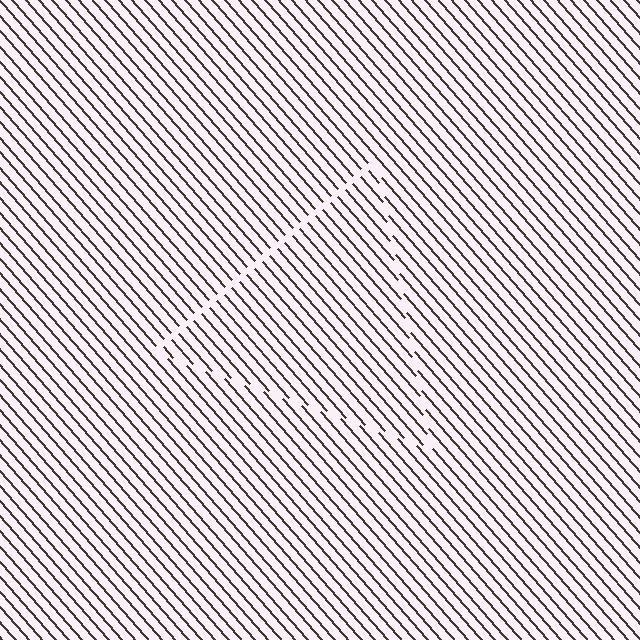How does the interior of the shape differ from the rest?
The interior of the shape contains the same grating, shifted by half a period — the contour is defined by the phase discontinuity where line-ends from the inner and outer gratings abut.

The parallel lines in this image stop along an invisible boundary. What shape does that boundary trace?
An illusory triangle. The interior of the shape contains the same grating, shifted by half a period — the contour is defined by the phase discontinuity where line-ends from the inner and outer gratings abut.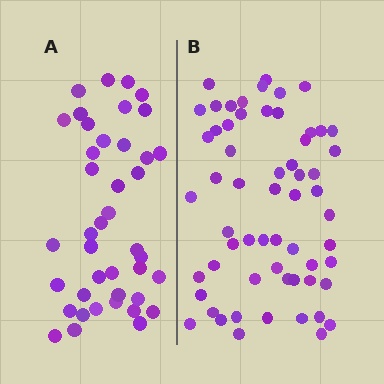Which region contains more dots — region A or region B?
Region B (the right region) has more dots.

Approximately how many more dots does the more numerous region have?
Region B has approximately 20 more dots than region A.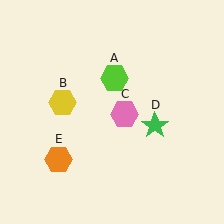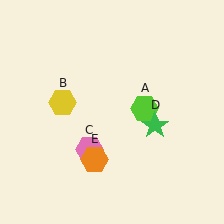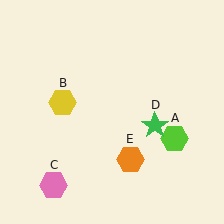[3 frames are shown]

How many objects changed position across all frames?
3 objects changed position: lime hexagon (object A), pink hexagon (object C), orange hexagon (object E).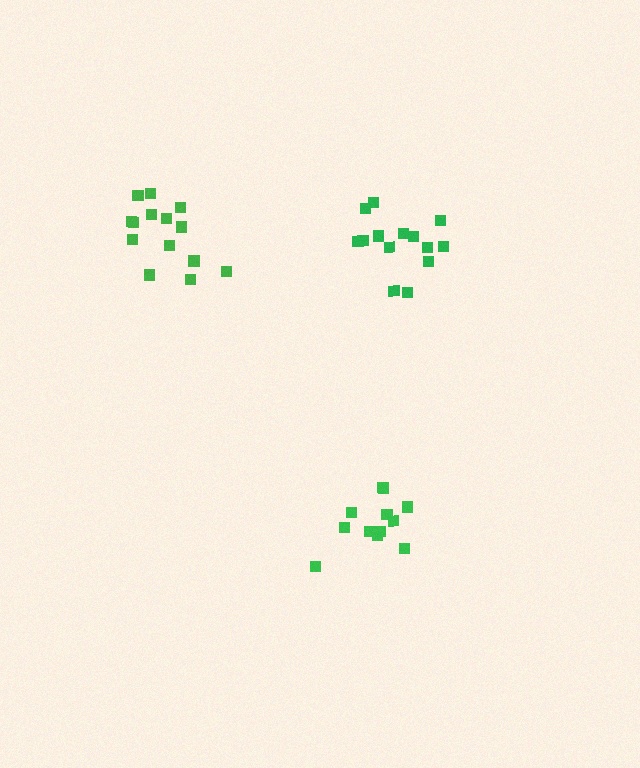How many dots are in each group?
Group 1: 14 dots, Group 2: 12 dots, Group 3: 14 dots (40 total).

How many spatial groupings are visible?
There are 3 spatial groupings.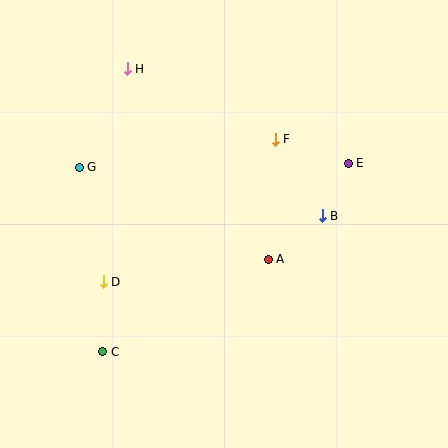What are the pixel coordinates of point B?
Point B is at (322, 216).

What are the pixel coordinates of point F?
Point F is at (275, 139).